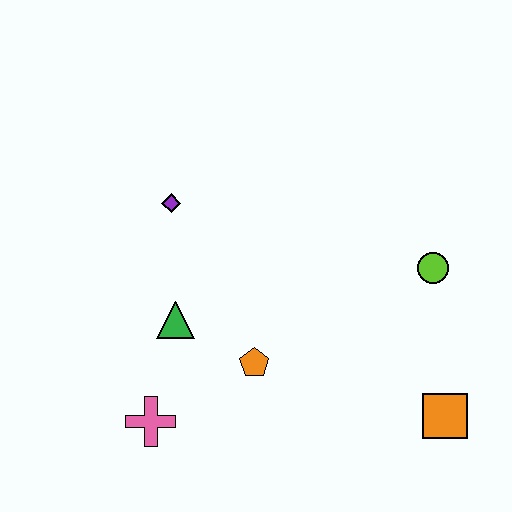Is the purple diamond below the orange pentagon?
No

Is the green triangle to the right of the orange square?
No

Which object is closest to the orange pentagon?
The green triangle is closest to the orange pentagon.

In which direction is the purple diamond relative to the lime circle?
The purple diamond is to the left of the lime circle.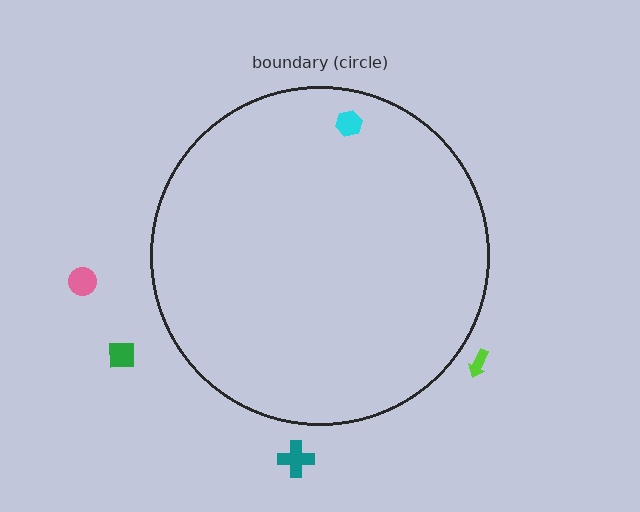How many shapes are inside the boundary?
1 inside, 4 outside.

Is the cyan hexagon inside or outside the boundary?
Inside.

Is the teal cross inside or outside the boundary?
Outside.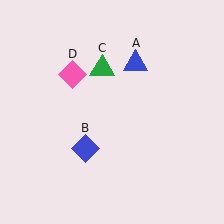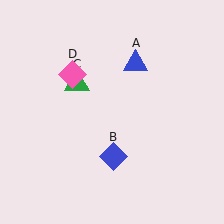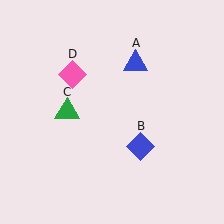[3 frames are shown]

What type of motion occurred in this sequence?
The blue diamond (object B), green triangle (object C) rotated counterclockwise around the center of the scene.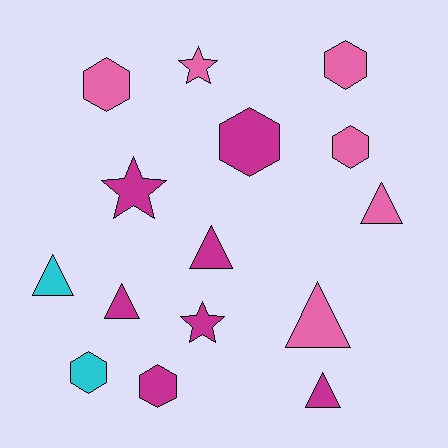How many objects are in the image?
There are 15 objects.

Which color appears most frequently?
Magenta, with 7 objects.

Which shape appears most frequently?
Triangle, with 6 objects.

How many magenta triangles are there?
There are 3 magenta triangles.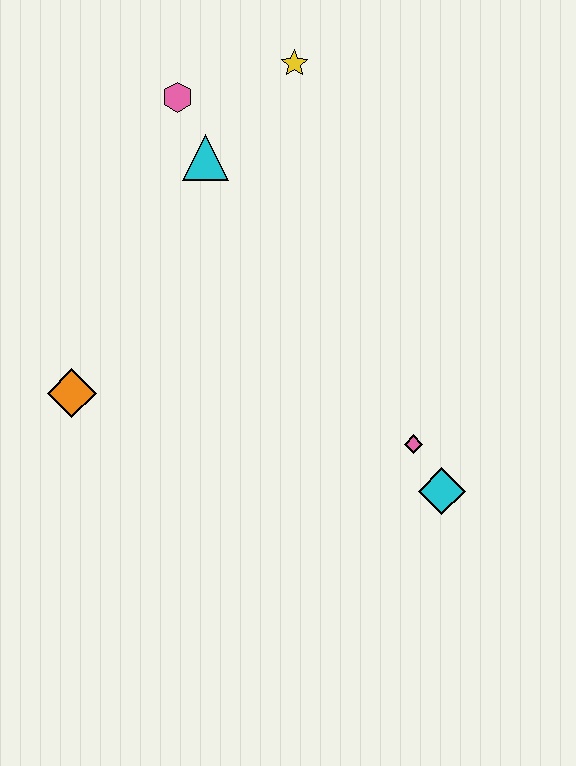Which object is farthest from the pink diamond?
The pink hexagon is farthest from the pink diamond.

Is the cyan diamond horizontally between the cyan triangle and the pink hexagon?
No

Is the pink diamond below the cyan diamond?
No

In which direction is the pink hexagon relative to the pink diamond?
The pink hexagon is above the pink diamond.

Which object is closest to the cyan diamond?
The pink diamond is closest to the cyan diamond.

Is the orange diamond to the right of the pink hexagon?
No